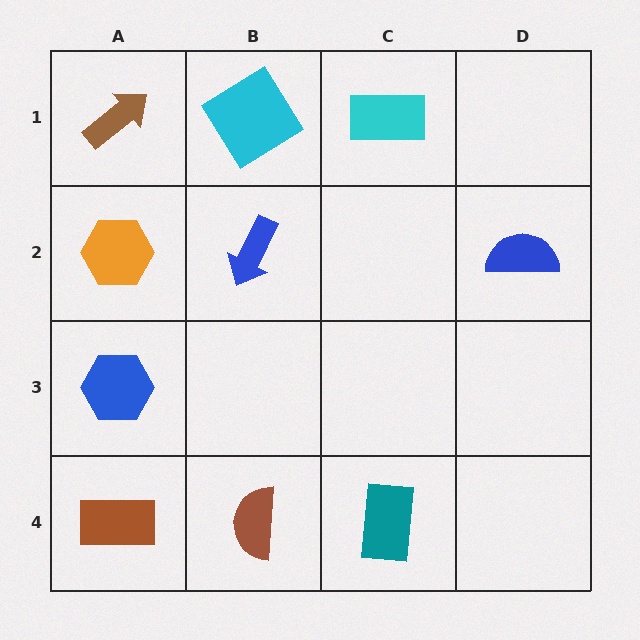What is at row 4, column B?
A brown semicircle.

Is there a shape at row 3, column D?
No, that cell is empty.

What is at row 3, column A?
A blue hexagon.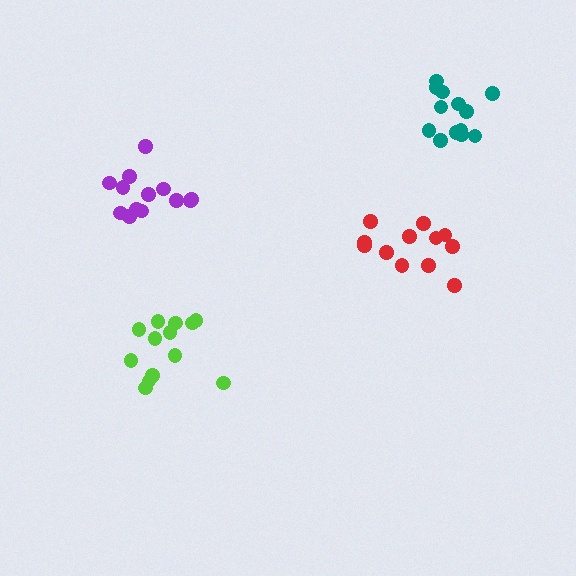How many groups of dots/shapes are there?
There are 4 groups.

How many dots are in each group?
Group 1: 12 dots, Group 2: 13 dots, Group 3: 13 dots, Group 4: 13 dots (51 total).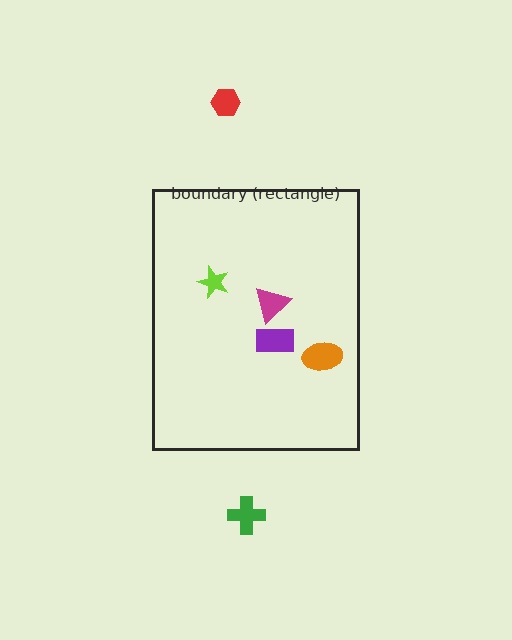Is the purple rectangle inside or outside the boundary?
Inside.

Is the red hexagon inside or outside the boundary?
Outside.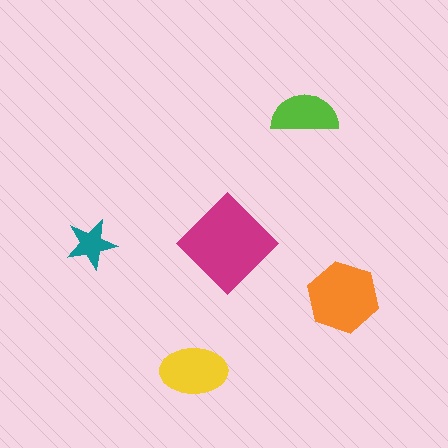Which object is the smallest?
The teal star.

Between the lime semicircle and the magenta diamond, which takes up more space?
The magenta diamond.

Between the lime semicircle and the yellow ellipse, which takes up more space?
The yellow ellipse.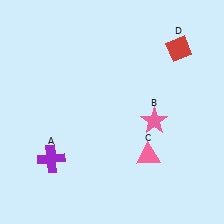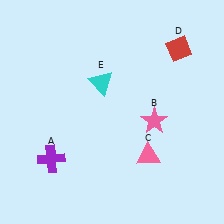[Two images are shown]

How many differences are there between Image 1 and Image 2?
There is 1 difference between the two images.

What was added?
A cyan triangle (E) was added in Image 2.